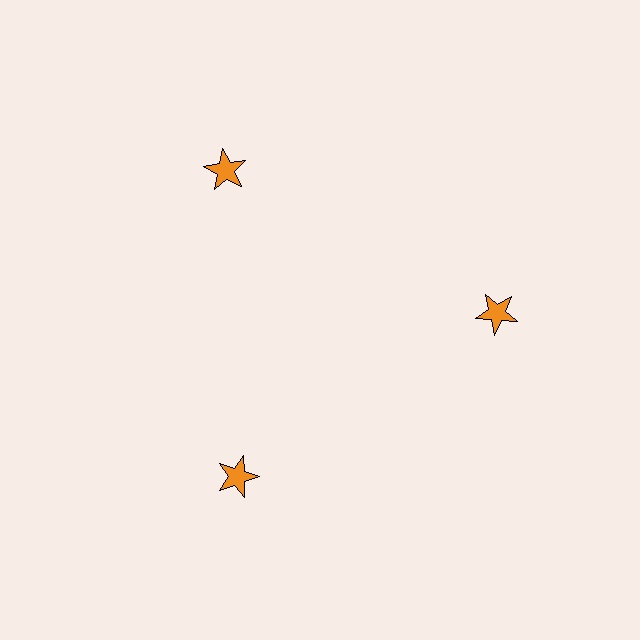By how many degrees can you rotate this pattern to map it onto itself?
The pattern maps onto itself every 120 degrees of rotation.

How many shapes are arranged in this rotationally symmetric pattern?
There are 3 shapes, arranged in 3 groups of 1.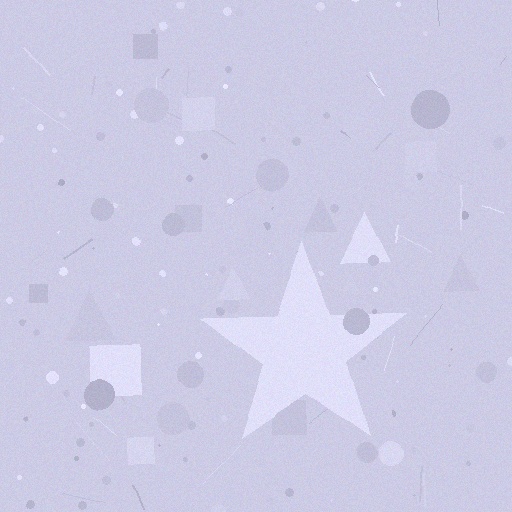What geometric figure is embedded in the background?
A star is embedded in the background.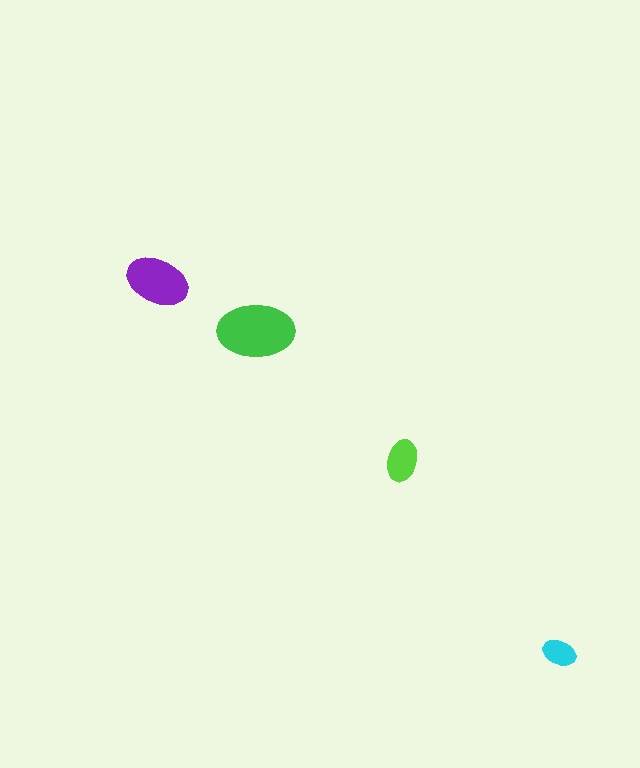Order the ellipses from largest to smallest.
the green one, the purple one, the lime one, the cyan one.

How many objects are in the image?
There are 4 objects in the image.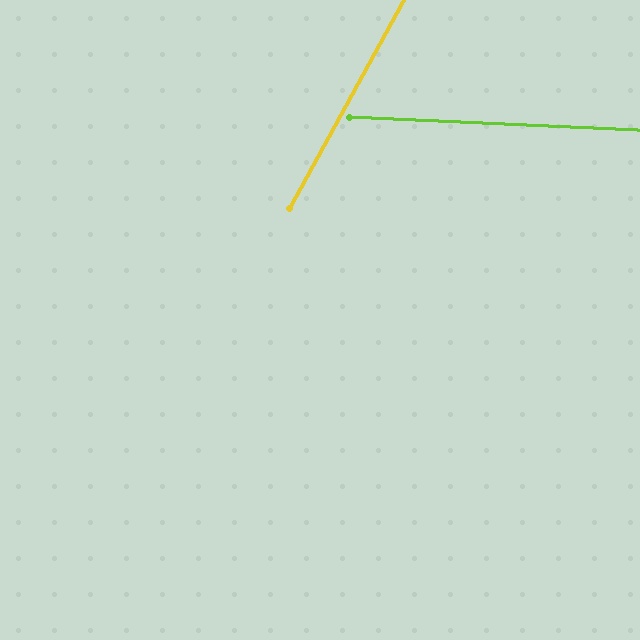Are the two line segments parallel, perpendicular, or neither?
Neither parallel nor perpendicular — they differ by about 64°.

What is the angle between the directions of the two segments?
Approximately 64 degrees.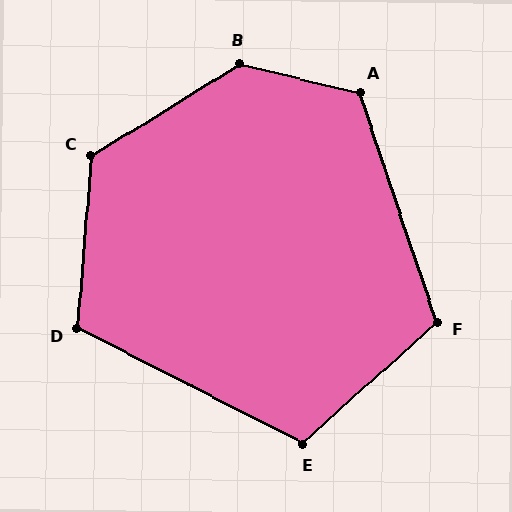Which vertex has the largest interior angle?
B, at approximately 134 degrees.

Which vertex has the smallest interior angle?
E, at approximately 111 degrees.